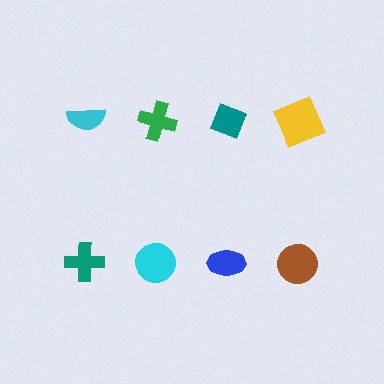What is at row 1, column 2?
A green cross.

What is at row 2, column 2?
A cyan circle.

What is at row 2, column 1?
A teal cross.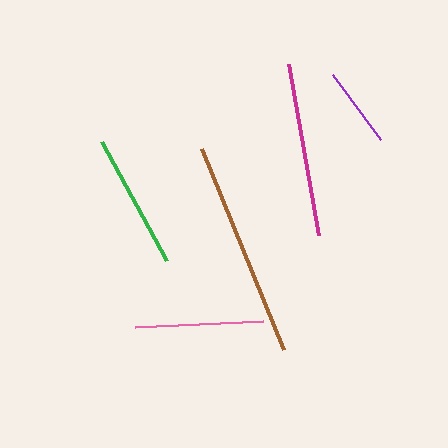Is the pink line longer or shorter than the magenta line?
The magenta line is longer than the pink line.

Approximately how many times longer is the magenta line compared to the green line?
The magenta line is approximately 1.3 times the length of the green line.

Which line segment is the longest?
The brown line is the longest at approximately 216 pixels.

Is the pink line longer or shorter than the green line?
The green line is longer than the pink line.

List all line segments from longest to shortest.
From longest to shortest: brown, magenta, green, pink, purple.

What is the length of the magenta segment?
The magenta segment is approximately 173 pixels long.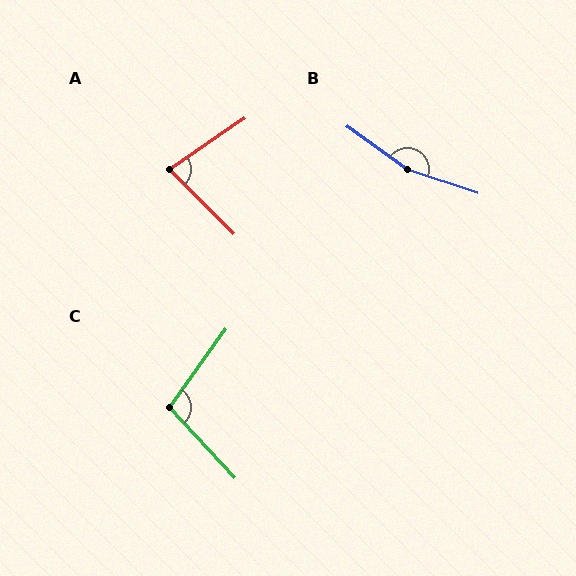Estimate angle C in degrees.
Approximately 102 degrees.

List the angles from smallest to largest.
A (80°), C (102°), B (162°).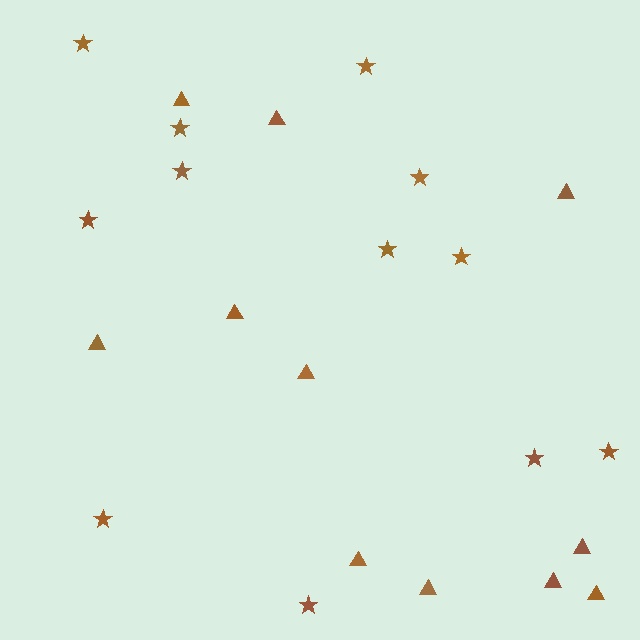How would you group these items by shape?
There are 2 groups: one group of stars (12) and one group of triangles (11).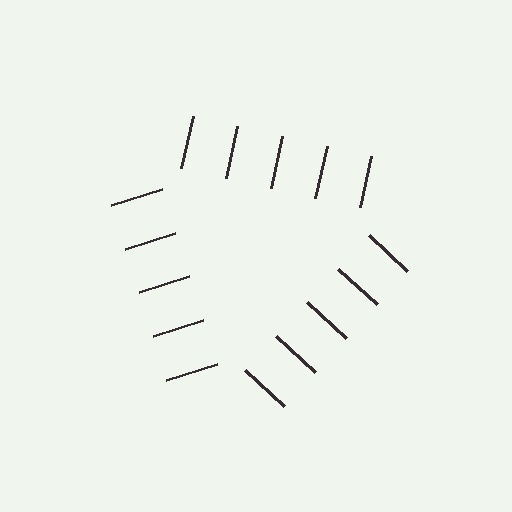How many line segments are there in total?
15 — 5 along each of the 3 edges.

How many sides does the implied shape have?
3 sides — the line-ends trace a triangle.